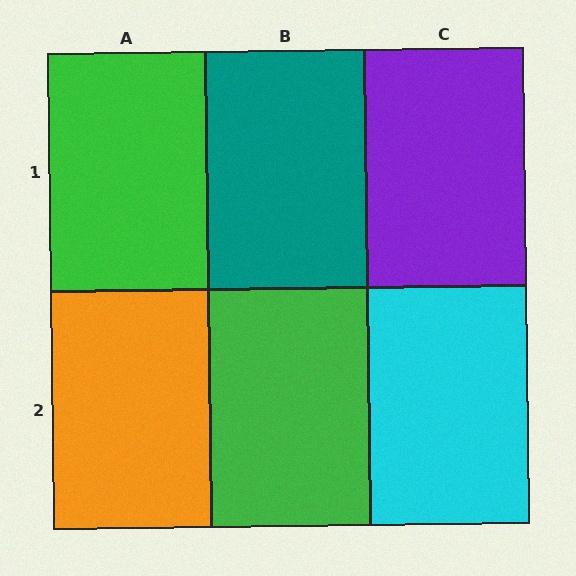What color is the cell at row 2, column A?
Orange.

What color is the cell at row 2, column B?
Green.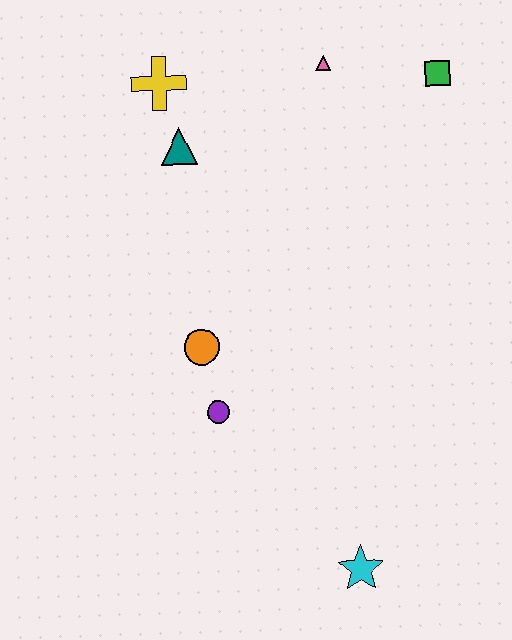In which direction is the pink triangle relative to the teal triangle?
The pink triangle is to the right of the teal triangle.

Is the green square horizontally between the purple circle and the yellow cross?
No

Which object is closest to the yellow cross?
The teal triangle is closest to the yellow cross.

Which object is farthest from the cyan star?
The yellow cross is farthest from the cyan star.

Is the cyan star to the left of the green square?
Yes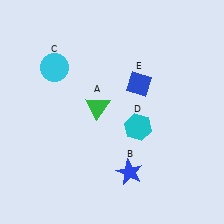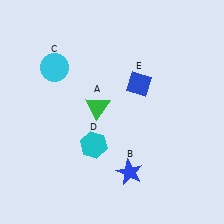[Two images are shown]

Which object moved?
The cyan hexagon (D) moved left.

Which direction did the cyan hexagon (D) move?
The cyan hexagon (D) moved left.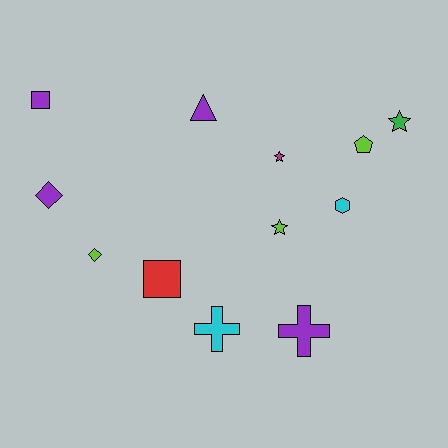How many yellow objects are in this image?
There are no yellow objects.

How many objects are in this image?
There are 12 objects.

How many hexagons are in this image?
There is 1 hexagon.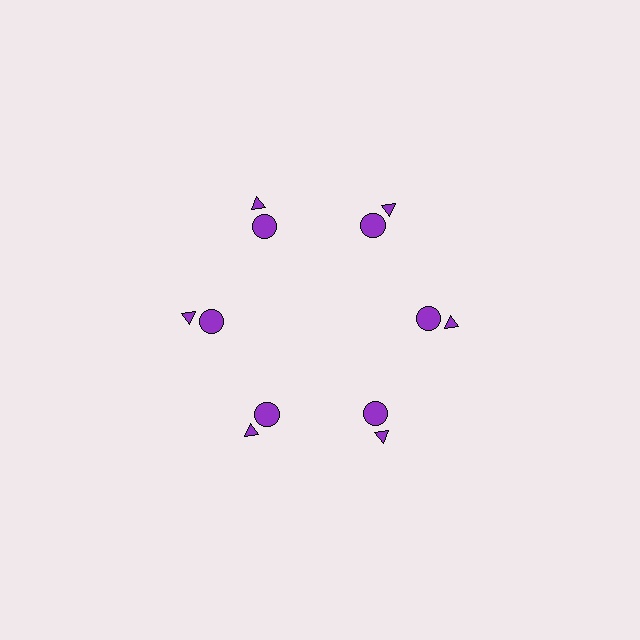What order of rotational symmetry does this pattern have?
This pattern has 6-fold rotational symmetry.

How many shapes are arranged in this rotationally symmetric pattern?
There are 12 shapes, arranged in 6 groups of 2.